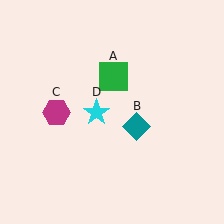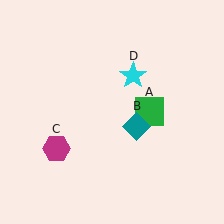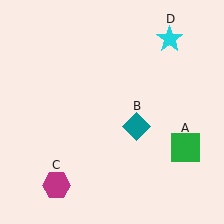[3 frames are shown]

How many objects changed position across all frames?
3 objects changed position: green square (object A), magenta hexagon (object C), cyan star (object D).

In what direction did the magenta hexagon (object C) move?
The magenta hexagon (object C) moved down.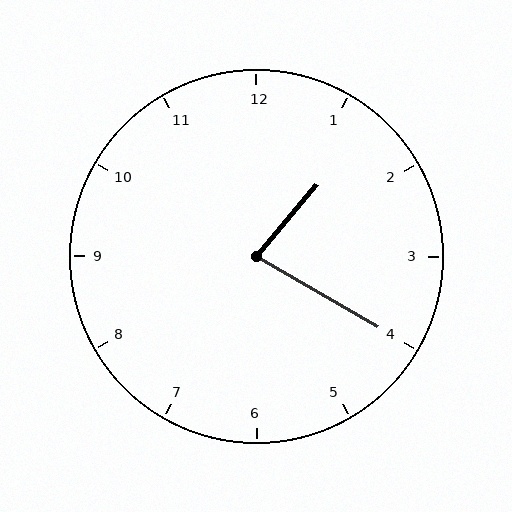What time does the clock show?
1:20.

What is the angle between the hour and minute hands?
Approximately 80 degrees.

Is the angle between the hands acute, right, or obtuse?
It is acute.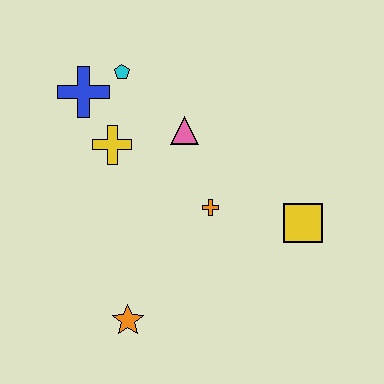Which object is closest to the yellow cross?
The blue cross is closest to the yellow cross.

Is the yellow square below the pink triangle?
Yes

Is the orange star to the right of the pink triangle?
No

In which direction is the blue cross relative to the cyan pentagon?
The blue cross is to the left of the cyan pentagon.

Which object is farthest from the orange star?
The cyan pentagon is farthest from the orange star.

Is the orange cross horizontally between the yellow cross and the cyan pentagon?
No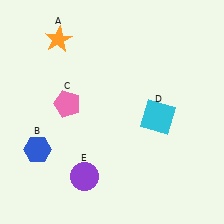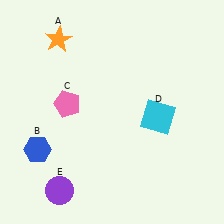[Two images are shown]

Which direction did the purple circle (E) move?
The purple circle (E) moved left.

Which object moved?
The purple circle (E) moved left.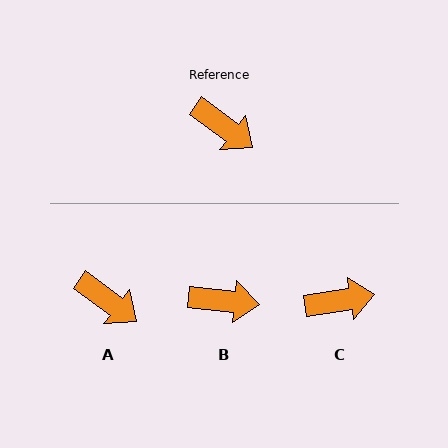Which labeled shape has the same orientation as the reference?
A.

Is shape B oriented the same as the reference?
No, it is off by about 30 degrees.